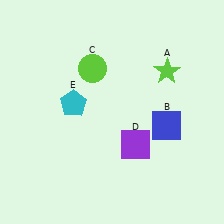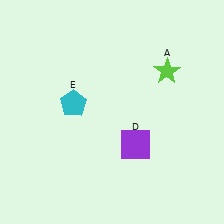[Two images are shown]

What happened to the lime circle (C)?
The lime circle (C) was removed in Image 2. It was in the top-left area of Image 1.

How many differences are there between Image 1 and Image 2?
There are 2 differences between the two images.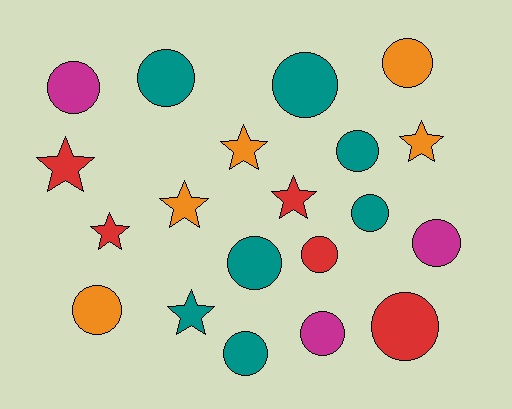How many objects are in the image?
There are 20 objects.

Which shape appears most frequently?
Circle, with 13 objects.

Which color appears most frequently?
Teal, with 7 objects.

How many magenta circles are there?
There are 3 magenta circles.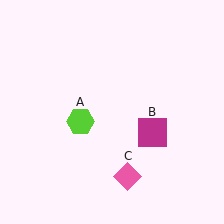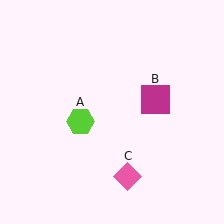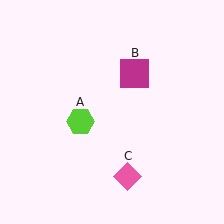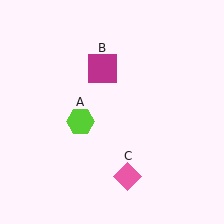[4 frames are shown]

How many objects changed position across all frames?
1 object changed position: magenta square (object B).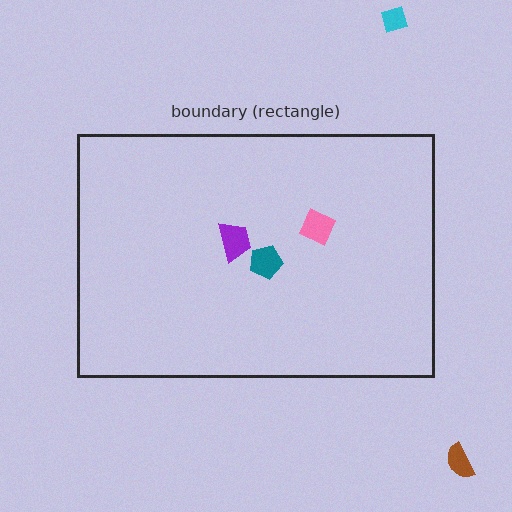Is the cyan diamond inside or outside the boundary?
Outside.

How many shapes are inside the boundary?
3 inside, 2 outside.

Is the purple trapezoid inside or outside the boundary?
Inside.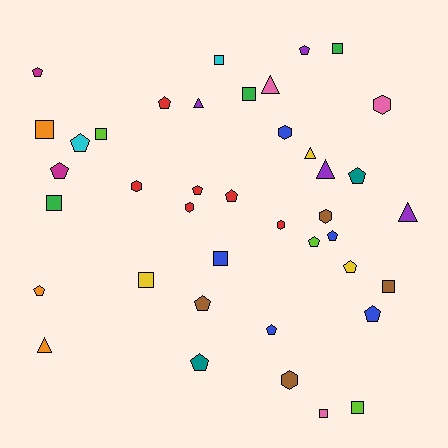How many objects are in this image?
There are 40 objects.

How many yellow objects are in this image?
There are 3 yellow objects.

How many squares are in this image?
There are 11 squares.